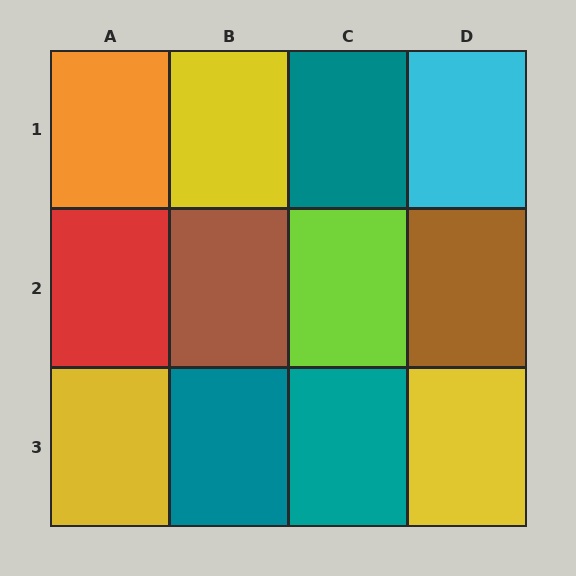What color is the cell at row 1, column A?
Orange.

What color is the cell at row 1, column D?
Cyan.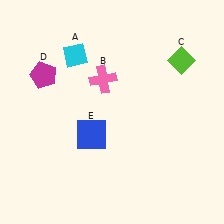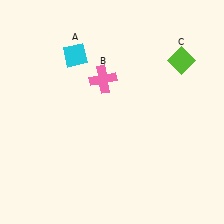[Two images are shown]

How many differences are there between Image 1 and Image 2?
There are 2 differences between the two images.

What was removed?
The magenta pentagon (D), the blue square (E) were removed in Image 2.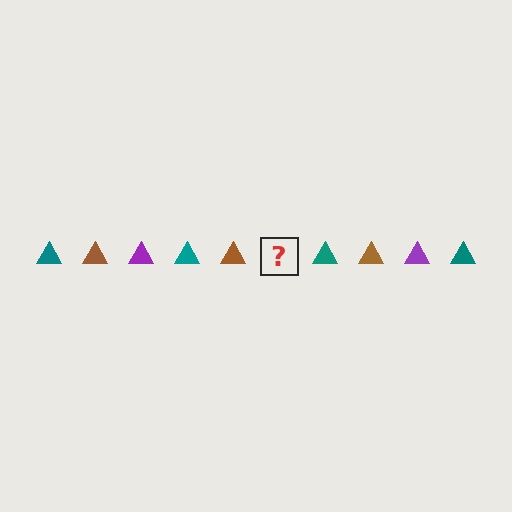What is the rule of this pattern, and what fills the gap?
The rule is that the pattern cycles through teal, brown, purple triangles. The gap should be filled with a purple triangle.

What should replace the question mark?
The question mark should be replaced with a purple triangle.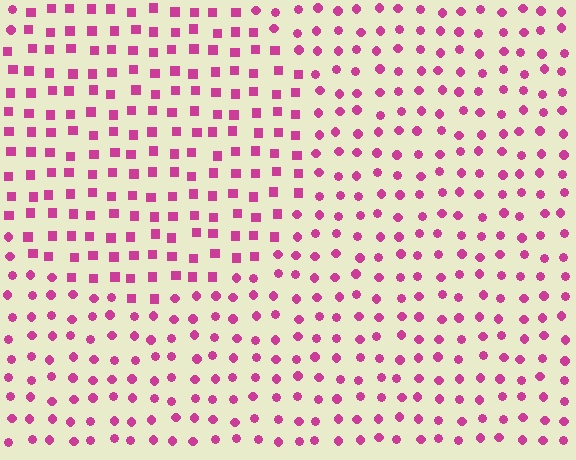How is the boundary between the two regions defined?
The boundary is defined by a change in element shape: squares inside vs. circles outside. All elements share the same color and spacing.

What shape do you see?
I see a circle.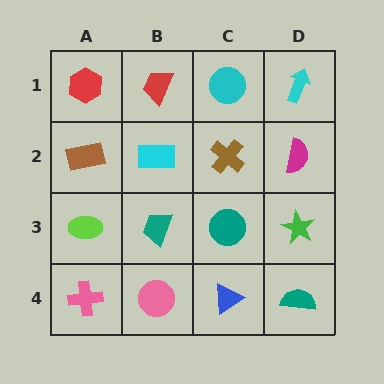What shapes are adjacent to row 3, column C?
A brown cross (row 2, column C), a blue triangle (row 4, column C), a teal trapezoid (row 3, column B), a green star (row 3, column D).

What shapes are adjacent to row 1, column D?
A magenta semicircle (row 2, column D), a cyan circle (row 1, column C).